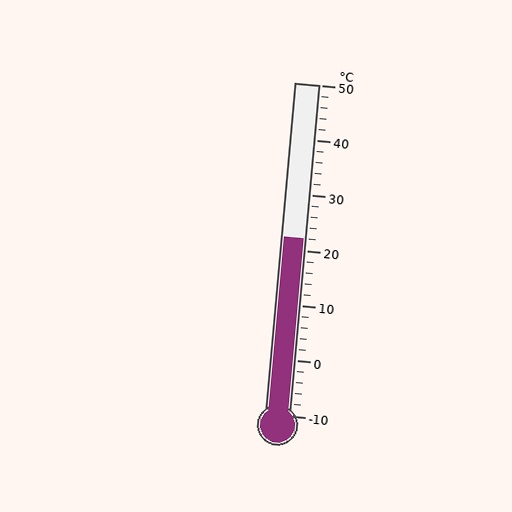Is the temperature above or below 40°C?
The temperature is below 40°C.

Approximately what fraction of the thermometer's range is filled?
The thermometer is filled to approximately 55% of its range.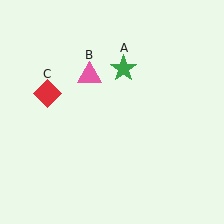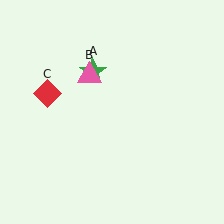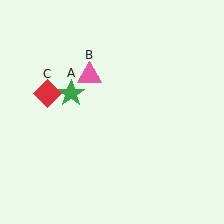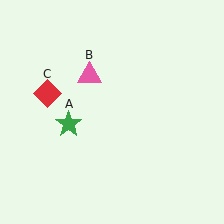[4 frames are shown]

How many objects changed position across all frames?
1 object changed position: green star (object A).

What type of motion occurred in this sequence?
The green star (object A) rotated counterclockwise around the center of the scene.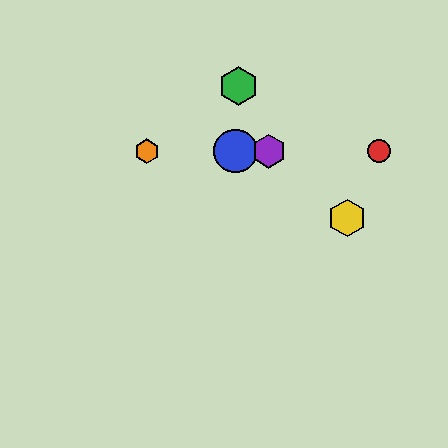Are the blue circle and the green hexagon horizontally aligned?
No, the blue circle is at y≈151 and the green hexagon is at y≈86.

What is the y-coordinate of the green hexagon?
The green hexagon is at y≈86.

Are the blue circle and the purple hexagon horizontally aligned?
Yes, both are at y≈151.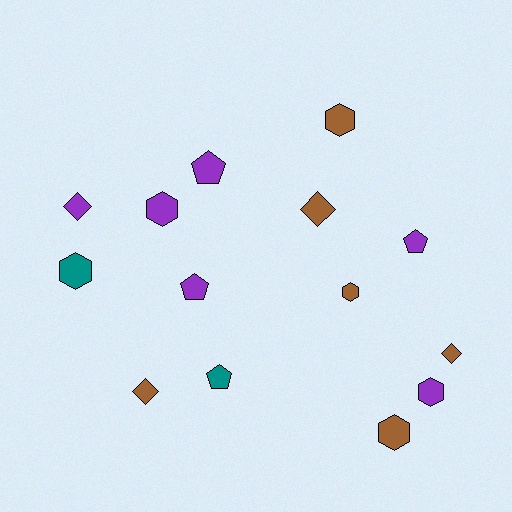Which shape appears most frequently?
Hexagon, with 6 objects.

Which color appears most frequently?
Purple, with 6 objects.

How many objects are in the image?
There are 14 objects.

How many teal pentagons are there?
There is 1 teal pentagon.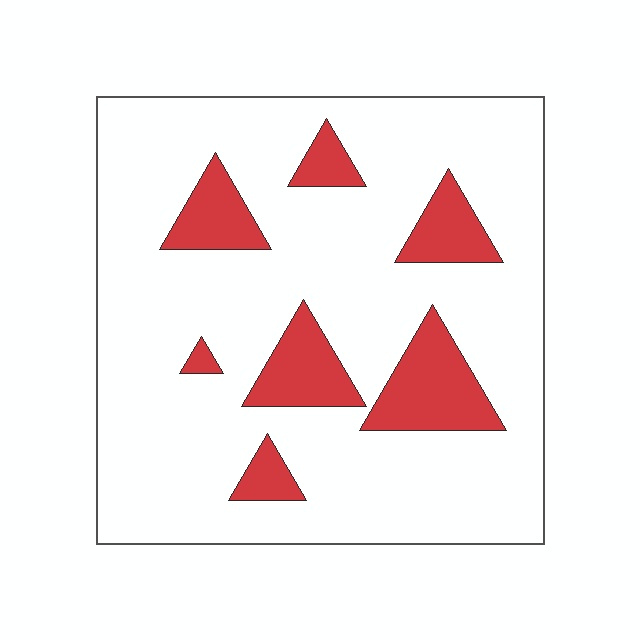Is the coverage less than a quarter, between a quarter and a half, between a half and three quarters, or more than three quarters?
Less than a quarter.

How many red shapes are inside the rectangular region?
7.